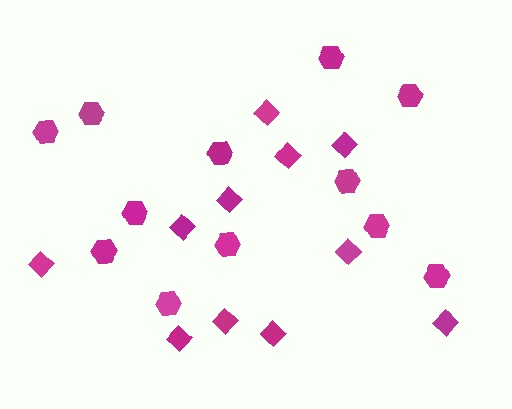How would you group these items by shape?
There are 2 groups: one group of diamonds (11) and one group of hexagons (12).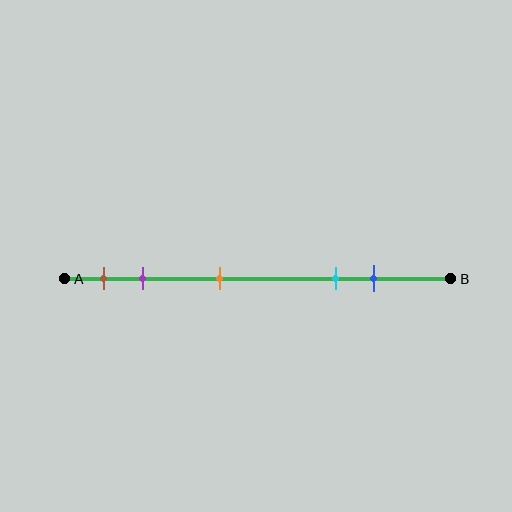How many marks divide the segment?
There are 5 marks dividing the segment.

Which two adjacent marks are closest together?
The brown and purple marks are the closest adjacent pair.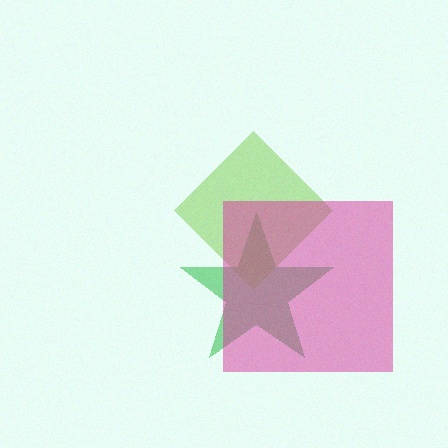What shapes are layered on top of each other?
The layered shapes are: a green star, a lime diamond, a magenta square.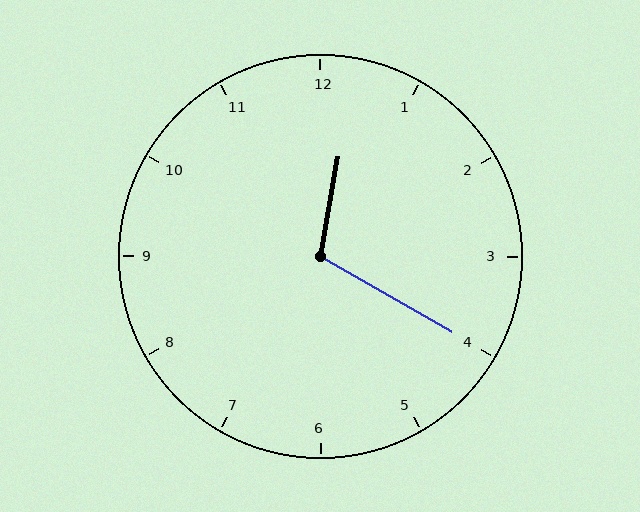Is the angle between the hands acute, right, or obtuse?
It is obtuse.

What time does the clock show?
12:20.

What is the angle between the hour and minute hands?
Approximately 110 degrees.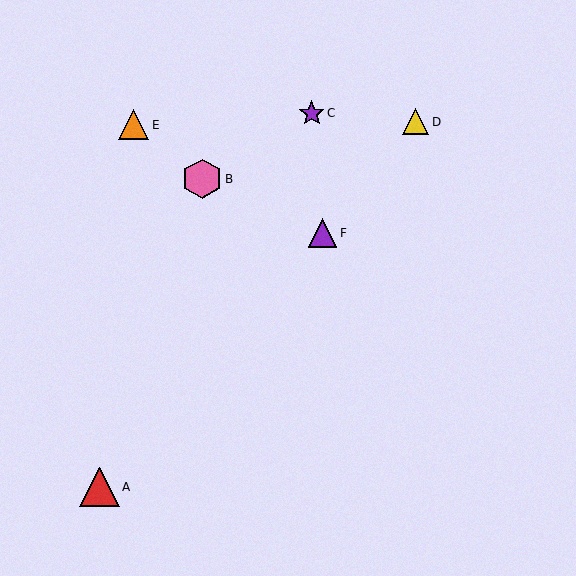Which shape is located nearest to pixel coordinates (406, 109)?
The yellow triangle (labeled D) at (416, 122) is nearest to that location.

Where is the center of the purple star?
The center of the purple star is at (312, 113).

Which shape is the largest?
The pink hexagon (labeled B) is the largest.